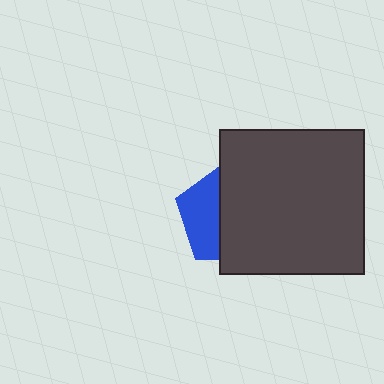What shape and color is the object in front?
The object in front is a dark gray square.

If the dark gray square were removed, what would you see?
You would see the complete blue pentagon.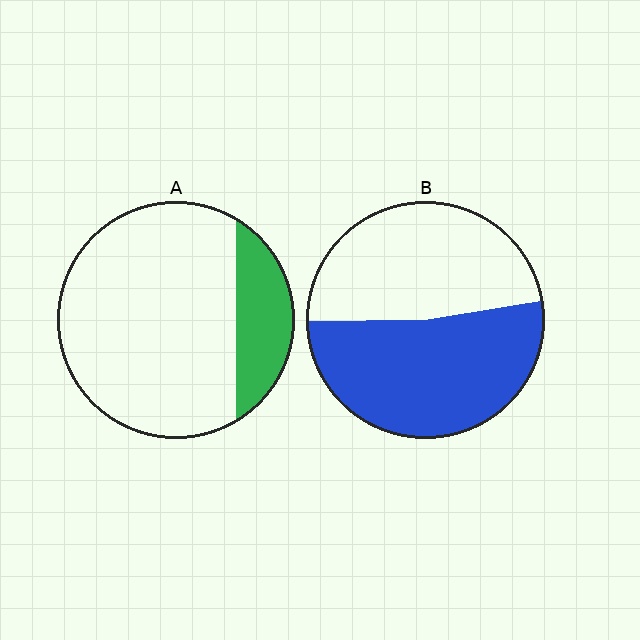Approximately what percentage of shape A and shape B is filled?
A is approximately 20% and B is approximately 50%.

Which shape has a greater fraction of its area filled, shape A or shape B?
Shape B.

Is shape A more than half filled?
No.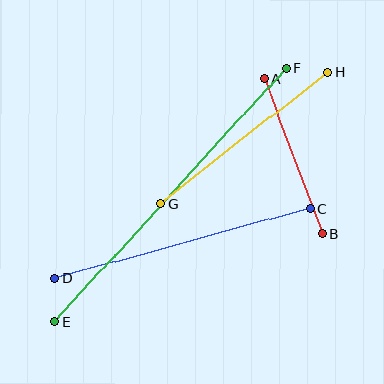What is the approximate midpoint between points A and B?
The midpoint is at approximately (293, 156) pixels.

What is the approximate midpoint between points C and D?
The midpoint is at approximately (183, 243) pixels.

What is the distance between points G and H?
The distance is approximately 213 pixels.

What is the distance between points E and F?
The distance is approximately 343 pixels.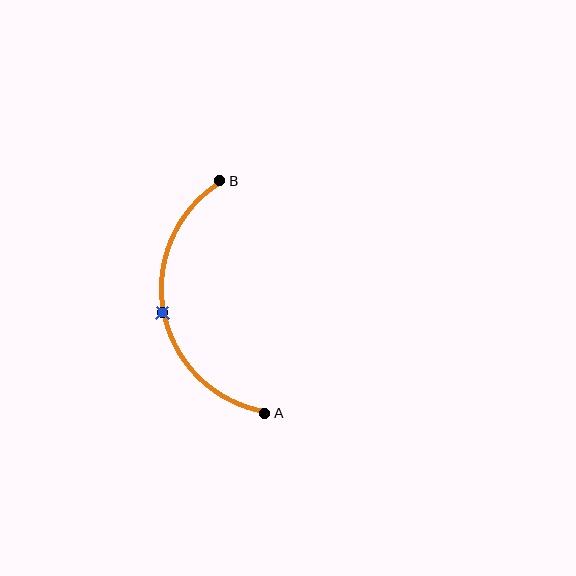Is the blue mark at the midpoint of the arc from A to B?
Yes. The blue mark lies on the arc at equal arc-length from both A and B — it is the arc midpoint.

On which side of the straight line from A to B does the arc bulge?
The arc bulges to the left of the straight line connecting A and B.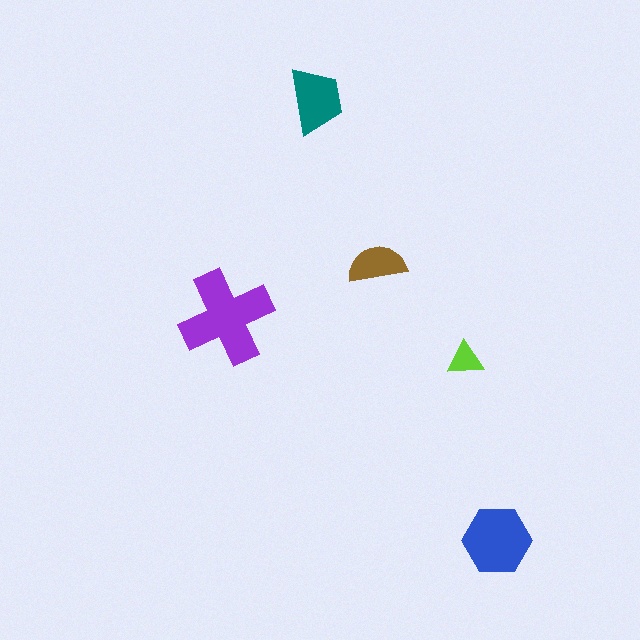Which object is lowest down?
The blue hexagon is bottommost.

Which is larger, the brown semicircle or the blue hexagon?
The blue hexagon.